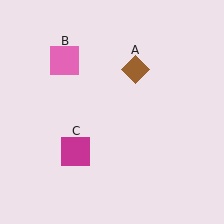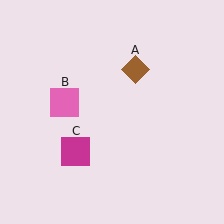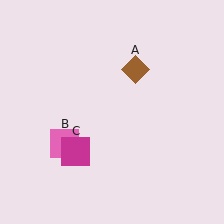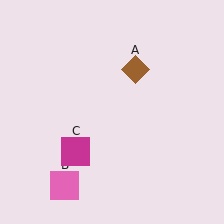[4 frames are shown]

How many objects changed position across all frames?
1 object changed position: pink square (object B).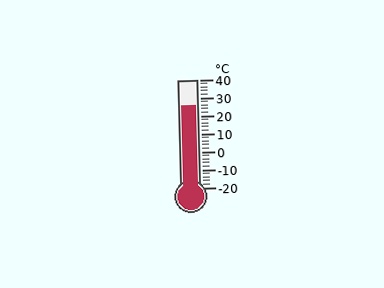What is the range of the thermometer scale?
The thermometer scale ranges from -20°C to 40°C.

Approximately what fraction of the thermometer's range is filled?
The thermometer is filled to approximately 75% of its range.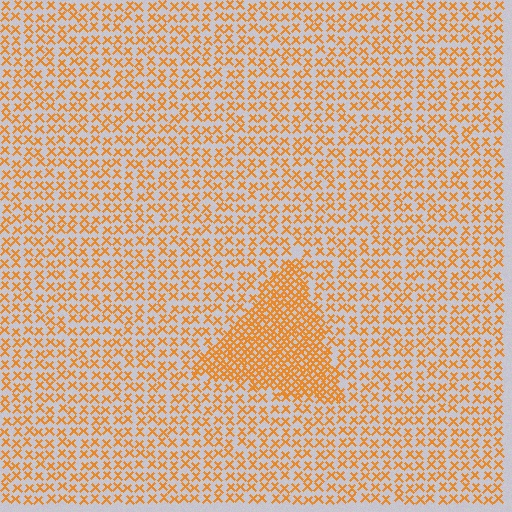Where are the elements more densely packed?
The elements are more densely packed inside the triangle boundary.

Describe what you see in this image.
The image contains small orange elements arranged at two different densities. A triangle-shaped region is visible where the elements are more densely packed than the surrounding area.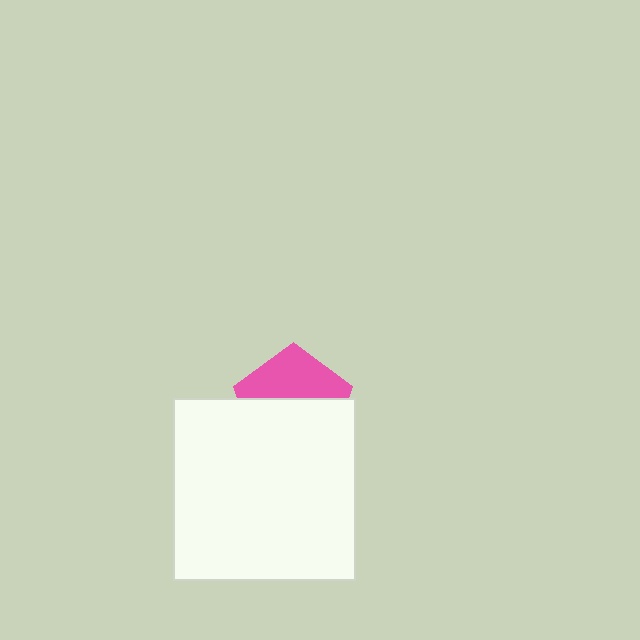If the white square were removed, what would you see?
You would see the complete pink pentagon.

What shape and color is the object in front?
The object in front is a white square.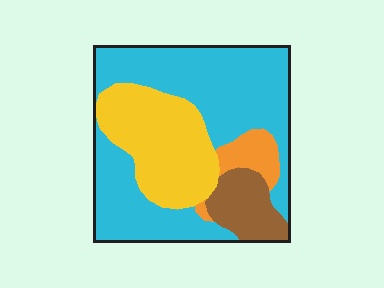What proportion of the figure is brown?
Brown takes up about one tenth (1/10) of the figure.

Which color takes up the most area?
Cyan, at roughly 55%.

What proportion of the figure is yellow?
Yellow takes up about one quarter (1/4) of the figure.